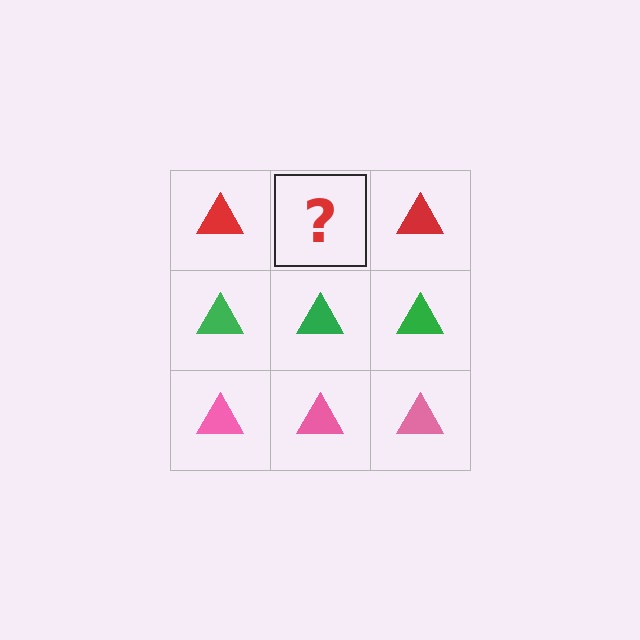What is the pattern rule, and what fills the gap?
The rule is that each row has a consistent color. The gap should be filled with a red triangle.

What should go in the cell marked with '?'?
The missing cell should contain a red triangle.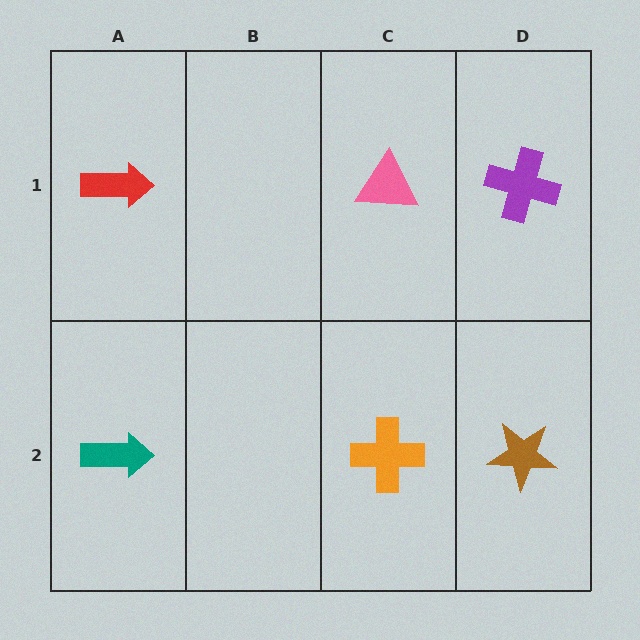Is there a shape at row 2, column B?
No, that cell is empty.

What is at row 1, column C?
A pink triangle.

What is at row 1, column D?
A purple cross.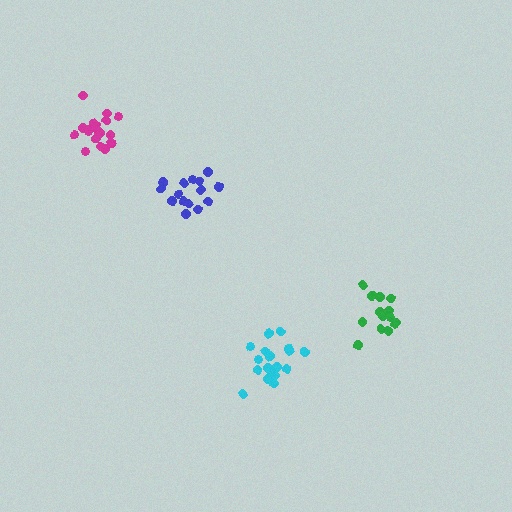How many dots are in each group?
Group 1: 18 dots, Group 2: 15 dots, Group 3: 16 dots, Group 4: 18 dots (67 total).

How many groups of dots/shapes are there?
There are 4 groups.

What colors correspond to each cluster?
The clusters are colored: cyan, blue, green, magenta.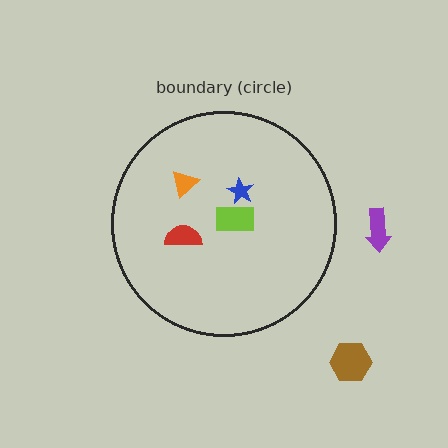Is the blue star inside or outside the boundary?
Inside.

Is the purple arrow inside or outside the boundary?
Outside.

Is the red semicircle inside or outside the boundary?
Inside.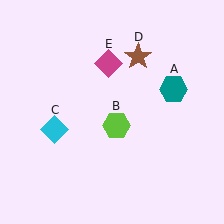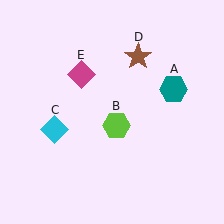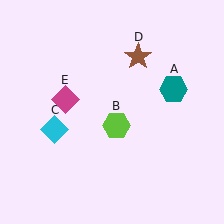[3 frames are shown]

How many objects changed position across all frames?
1 object changed position: magenta diamond (object E).